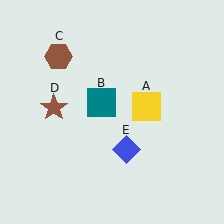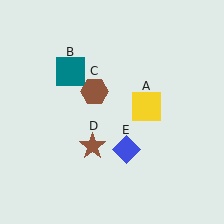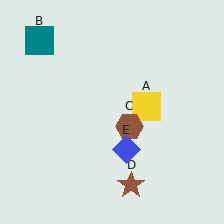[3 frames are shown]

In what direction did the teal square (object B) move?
The teal square (object B) moved up and to the left.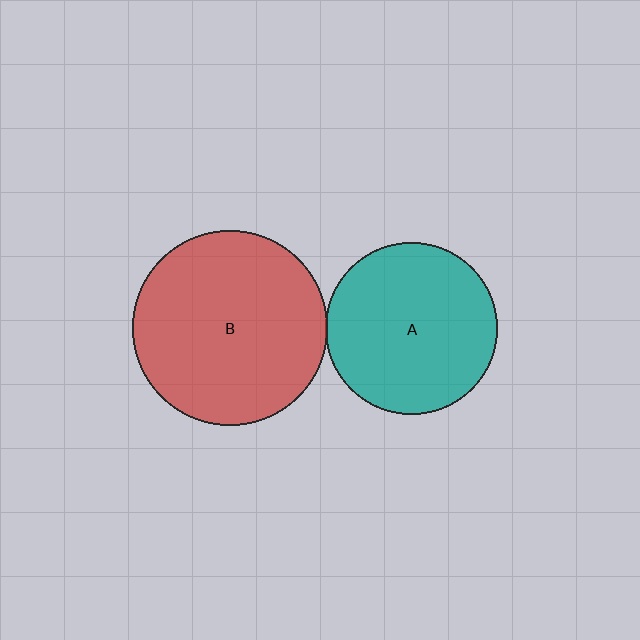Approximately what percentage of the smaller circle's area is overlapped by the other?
Approximately 5%.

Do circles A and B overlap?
Yes.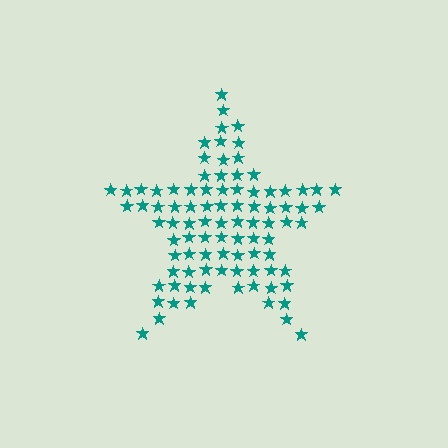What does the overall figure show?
The overall figure shows a star.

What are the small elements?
The small elements are stars.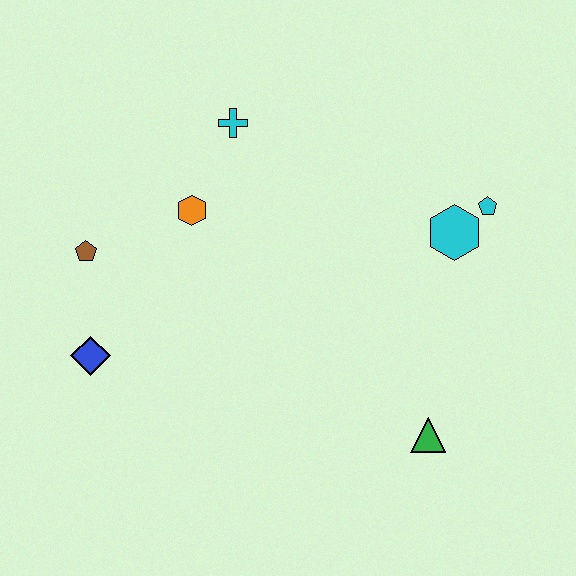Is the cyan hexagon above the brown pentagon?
Yes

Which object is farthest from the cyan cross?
The green triangle is farthest from the cyan cross.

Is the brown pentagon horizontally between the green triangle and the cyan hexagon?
No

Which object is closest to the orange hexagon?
The cyan cross is closest to the orange hexagon.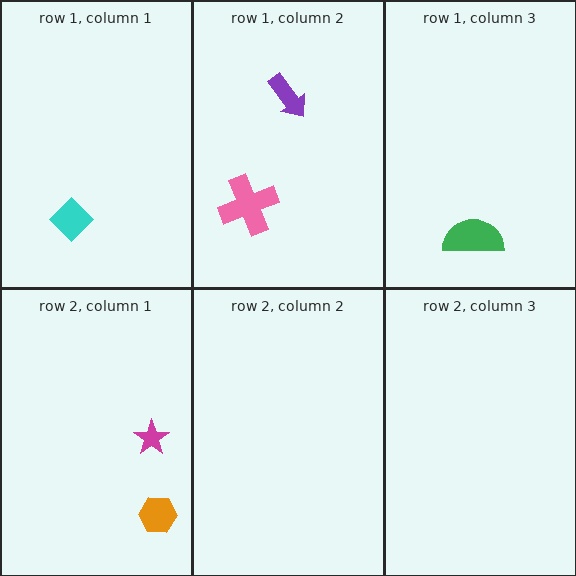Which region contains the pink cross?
The row 1, column 2 region.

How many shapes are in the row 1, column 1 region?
1.